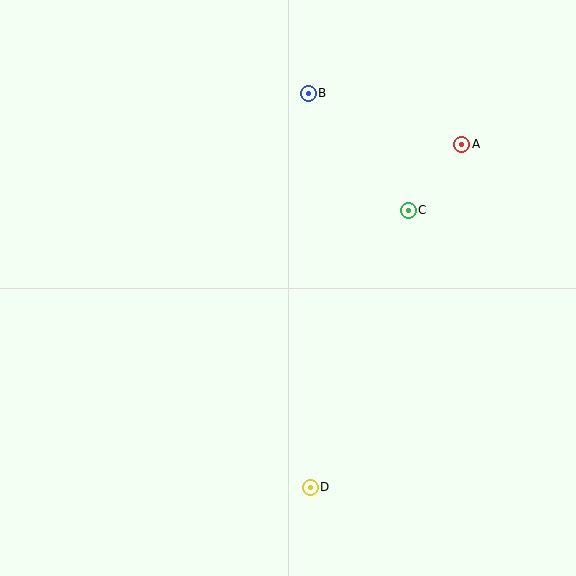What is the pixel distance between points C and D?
The distance between C and D is 294 pixels.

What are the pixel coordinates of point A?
Point A is at (462, 144).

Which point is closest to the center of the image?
Point C at (408, 210) is closest to the center.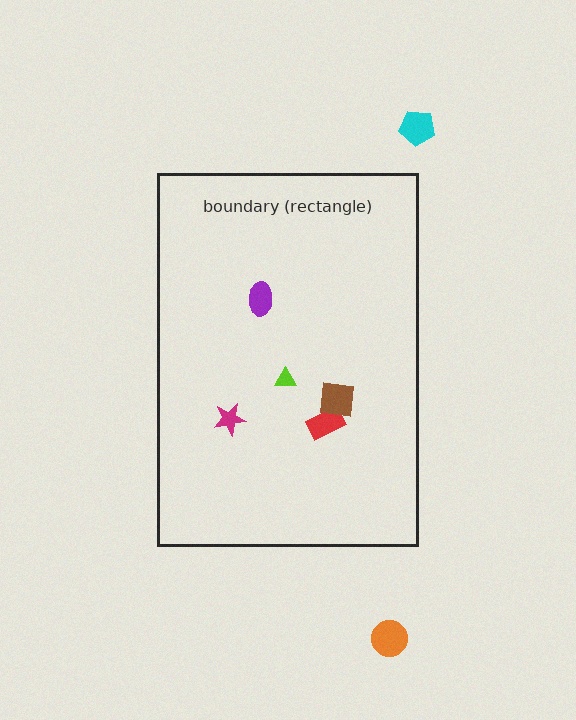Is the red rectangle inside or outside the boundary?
Inside.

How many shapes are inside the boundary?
5 inside, 2 outside.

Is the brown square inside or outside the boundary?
Inside.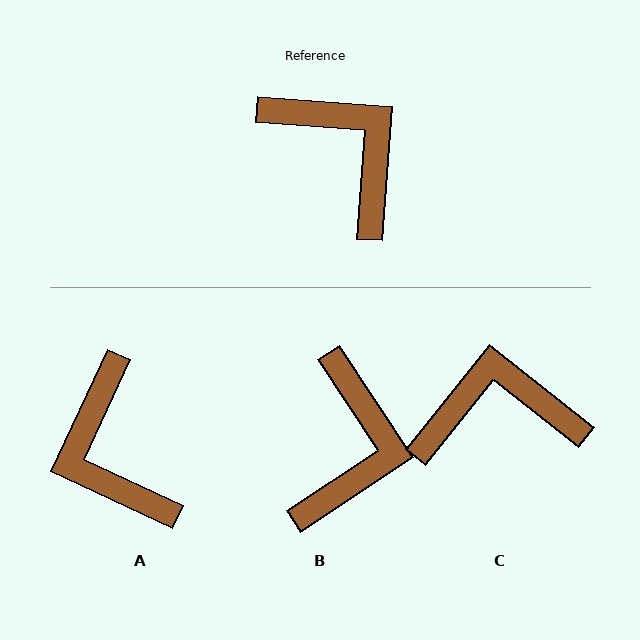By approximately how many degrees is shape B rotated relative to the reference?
Approximately 52 degrees clockwise.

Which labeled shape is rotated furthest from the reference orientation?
A, about 159 degrees away.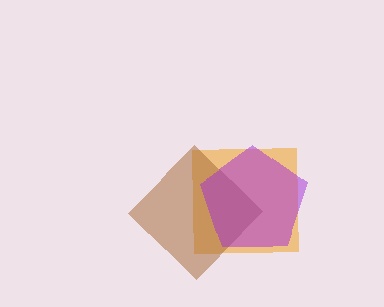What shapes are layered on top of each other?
The layered shapes are: an orange square, a brown diamond, a purple pentagon.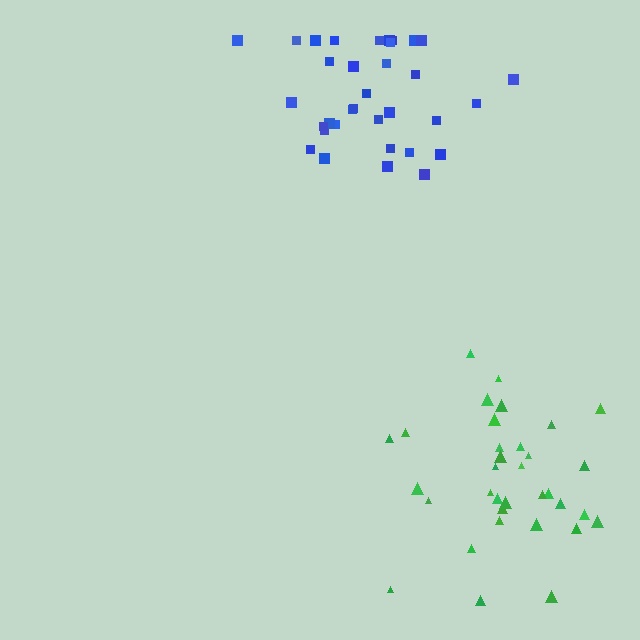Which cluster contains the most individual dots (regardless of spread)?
Blue (34).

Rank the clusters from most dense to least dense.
blue, green.